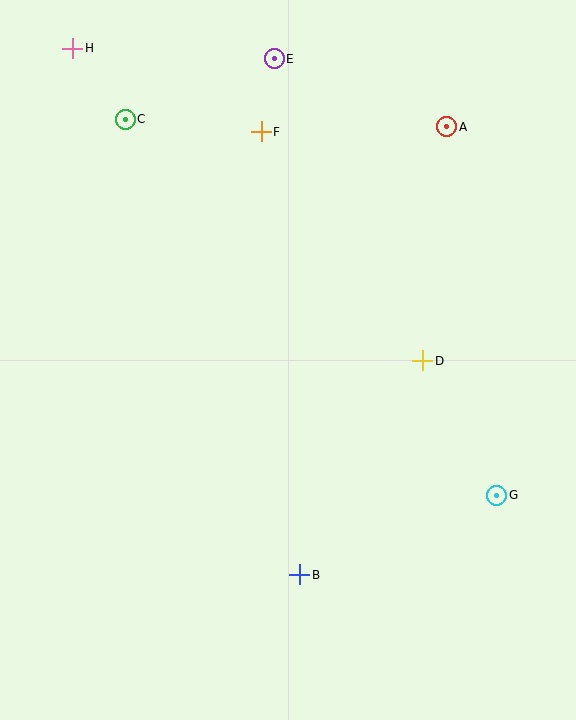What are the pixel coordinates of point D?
Point D is at (423, 361).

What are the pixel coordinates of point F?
Point F is at (261, 132).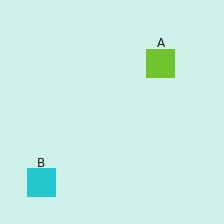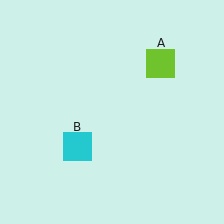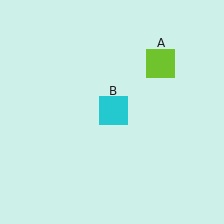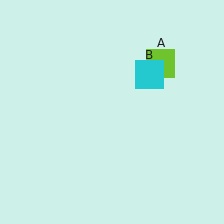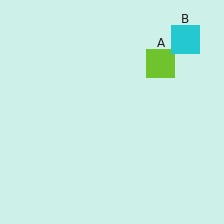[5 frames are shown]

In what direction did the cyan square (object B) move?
The cyan square (object B) moved up and to the right.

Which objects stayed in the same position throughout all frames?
Lime square (object A) remained stationary.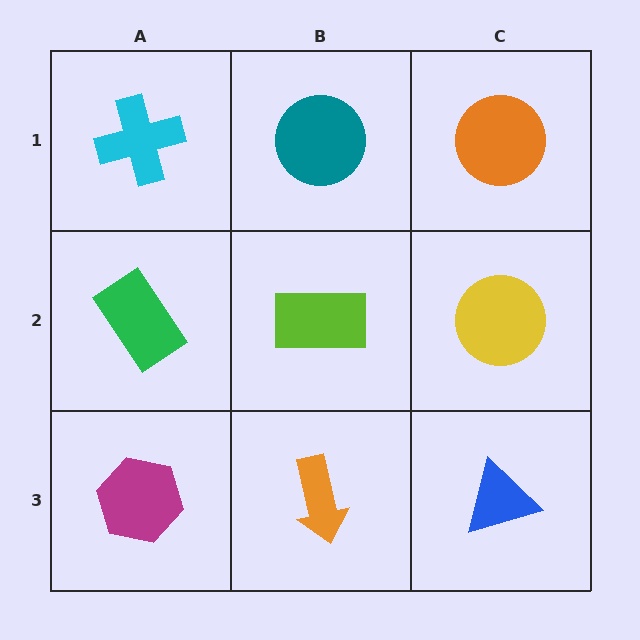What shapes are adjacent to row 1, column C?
A yellow circle (row 2, column C), a teal circle (row 1, column B).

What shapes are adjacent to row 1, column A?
A green rectangle (row 2, column A), a teal circle (row 1, column B).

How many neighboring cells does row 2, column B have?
4.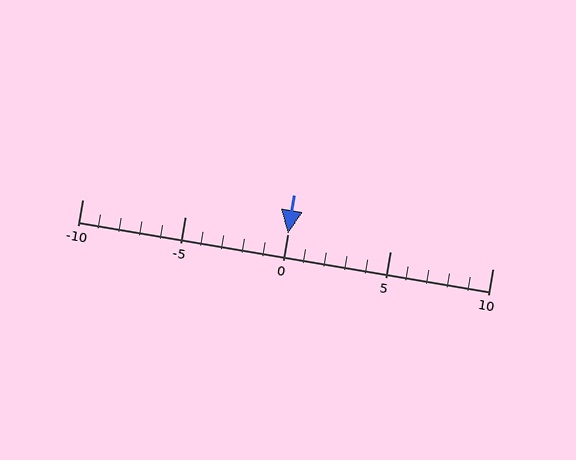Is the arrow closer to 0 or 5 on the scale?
The arrow is closer to 0.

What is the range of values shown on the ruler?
The ruler shows values from -10 to 10.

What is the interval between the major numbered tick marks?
The major tick marks are spaced 5 units apart.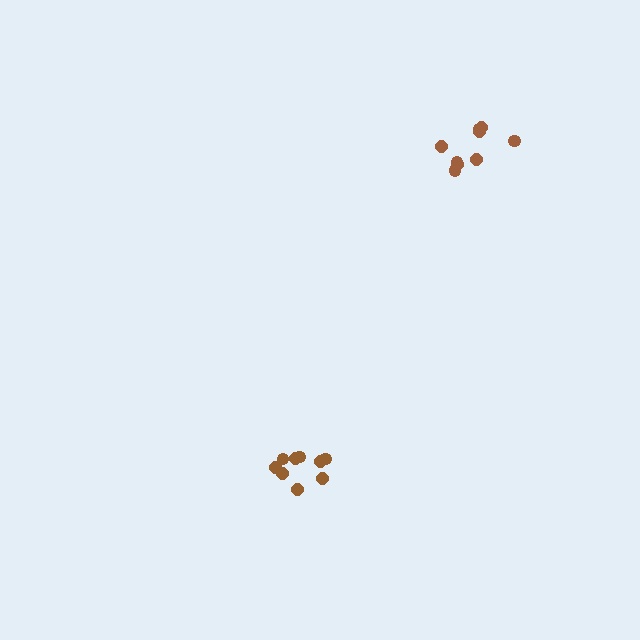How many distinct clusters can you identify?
There are 2 distinct clusters.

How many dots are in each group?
Group 1: 9 dots, Group 2: 9 dots (18 total).